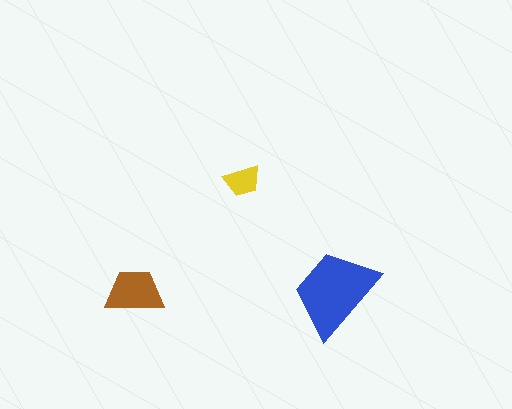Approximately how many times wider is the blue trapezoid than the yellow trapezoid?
About 2.5 times wider.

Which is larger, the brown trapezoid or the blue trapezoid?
The blue one.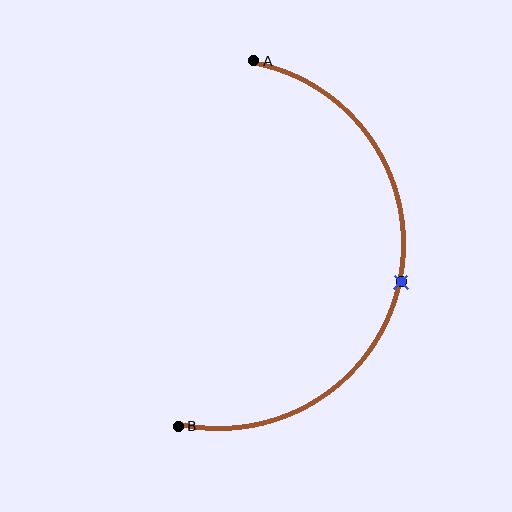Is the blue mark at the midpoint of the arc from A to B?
Yes. The blue mark lies on the arc at equal arc-length from both A and B — it is the arc midpoint.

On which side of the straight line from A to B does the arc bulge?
The arc bulges to the right of the straight line connecting A and B.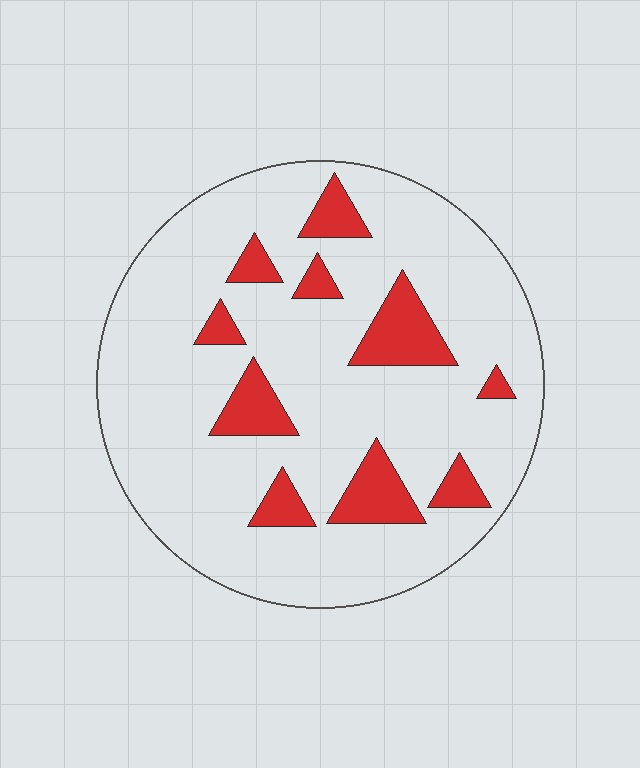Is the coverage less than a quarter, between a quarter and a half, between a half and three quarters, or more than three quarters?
Less than a quarter.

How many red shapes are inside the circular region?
10.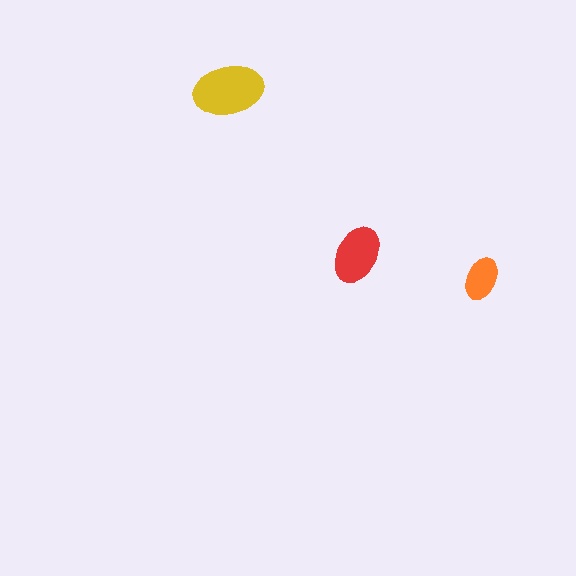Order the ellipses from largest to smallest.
the yellow one, the red one, the orange one.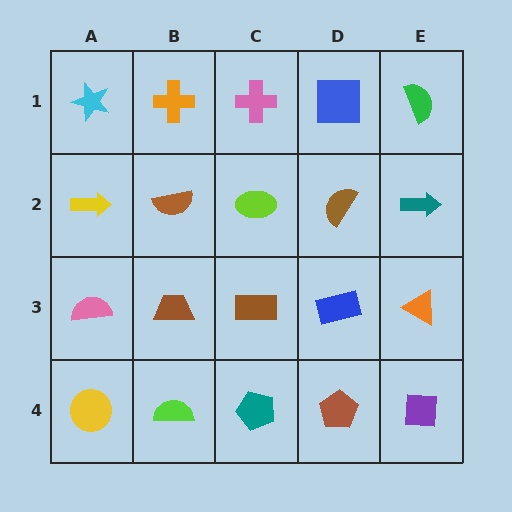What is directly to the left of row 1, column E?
A blue square.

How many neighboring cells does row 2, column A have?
3.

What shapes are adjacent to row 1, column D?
A brown semicircle (row 2, column D), a pink cross (row 1, column C), a green semicircle (row 1, column E).